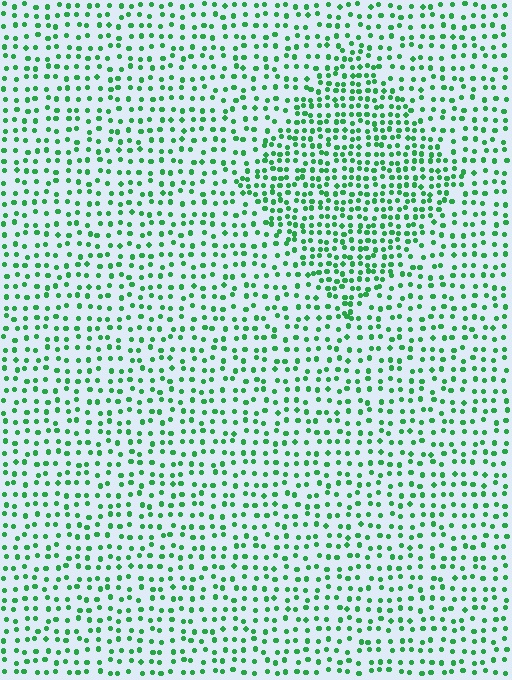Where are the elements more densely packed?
The elements are more densely packed inside the diamond boundary.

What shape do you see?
I see a diamond.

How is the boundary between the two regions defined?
The boundary is defined by a change in element density (approximately 1.7x ratio). All elements are the same color, size, and shape.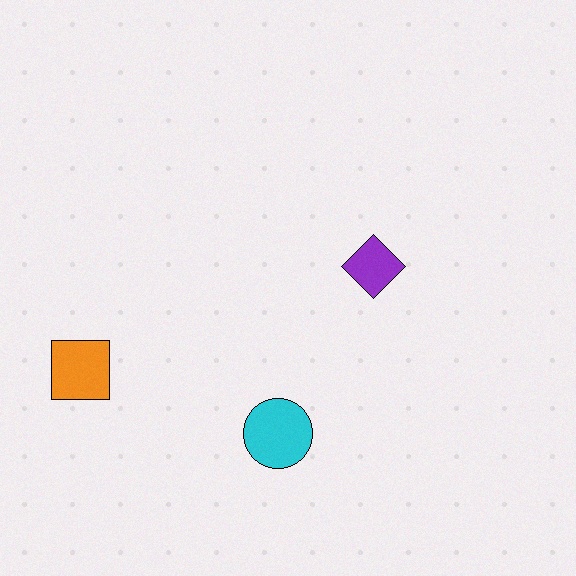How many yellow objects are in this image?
There are no yellow objects.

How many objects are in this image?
There are 3 objects.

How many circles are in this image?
There is 1 circle.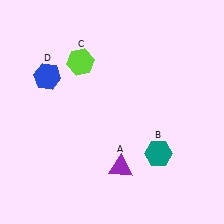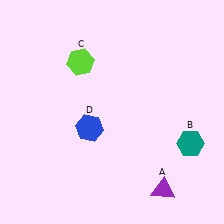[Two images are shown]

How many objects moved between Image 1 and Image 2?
3 objects moved between the two images.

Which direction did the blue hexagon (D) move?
The blue hexagon (D) moved down.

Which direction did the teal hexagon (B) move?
The teal hexagon (B) moved right.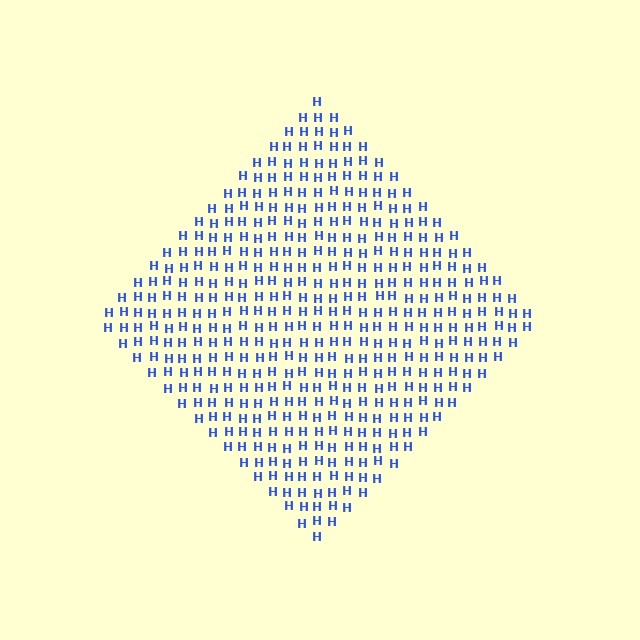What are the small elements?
The small elements are letter H's.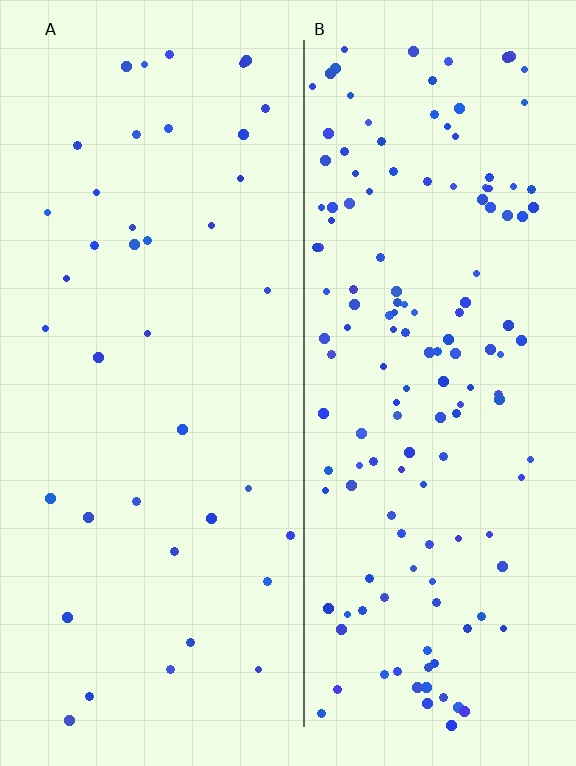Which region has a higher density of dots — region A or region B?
B (the right).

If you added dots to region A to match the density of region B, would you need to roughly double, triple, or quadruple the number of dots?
Approximately quadruple.